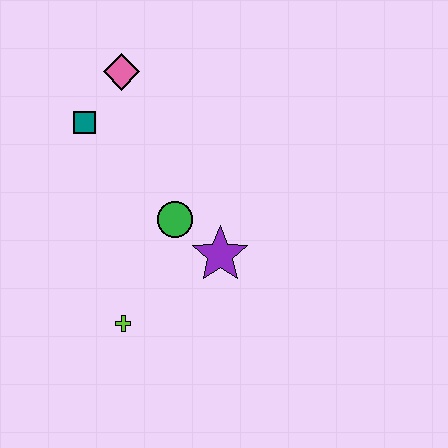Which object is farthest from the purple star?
The pink diamond is farthest from the purple star.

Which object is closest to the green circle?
The purple star is closest to the green circle.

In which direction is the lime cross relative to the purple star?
The lime cross is to the left of the purple star.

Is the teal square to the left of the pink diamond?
Yes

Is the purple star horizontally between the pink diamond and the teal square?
No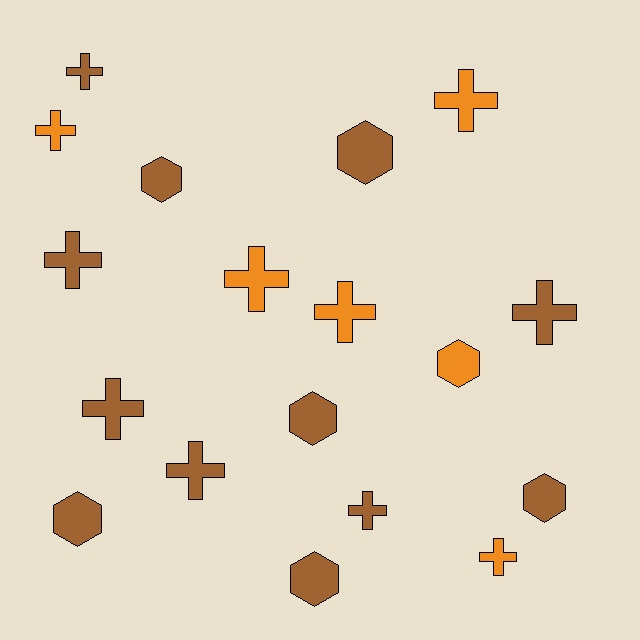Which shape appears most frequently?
Cross, with 11 objects.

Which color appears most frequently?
Brown, with 12 objects.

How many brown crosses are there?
There are 6 brown crosses.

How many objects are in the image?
There are 18 objects.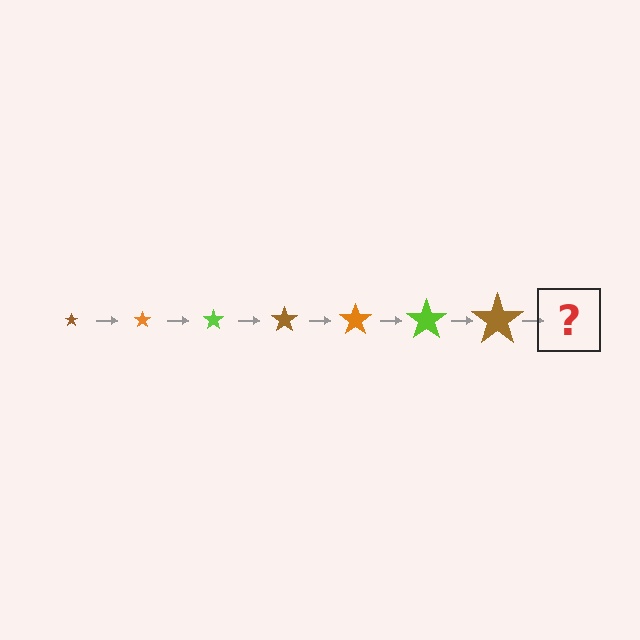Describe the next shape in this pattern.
It should be an orange star, larger than the previous one.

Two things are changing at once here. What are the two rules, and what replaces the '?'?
The two rules are that the star grows larger each step and the color cycles through brown, orange, and lime. The '?' should be an orange star, larger than the previous one.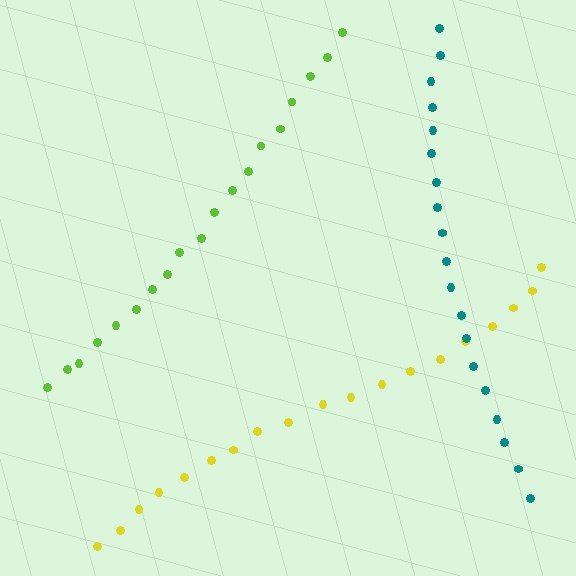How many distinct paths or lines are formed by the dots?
There are 3 distinct paths.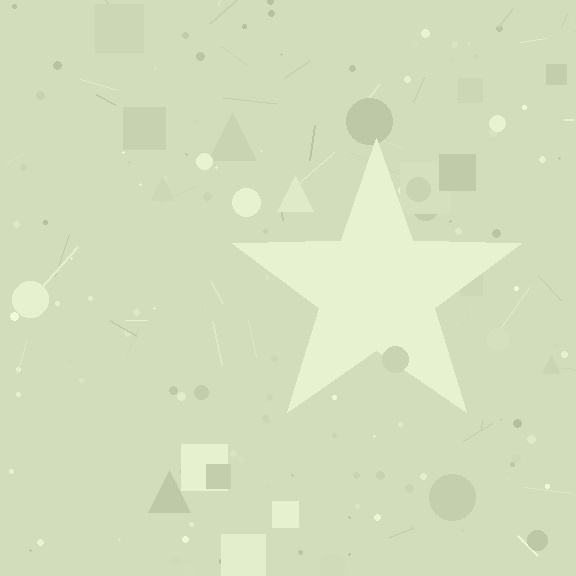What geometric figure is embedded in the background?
A star is embedded in the background.